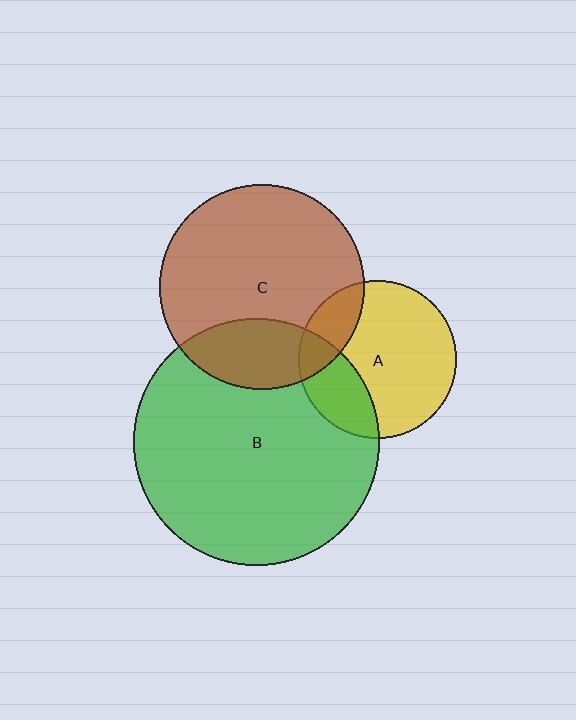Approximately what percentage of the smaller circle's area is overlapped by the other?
Approximately 20%.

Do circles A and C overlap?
Yes.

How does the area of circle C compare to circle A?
Approximately 1.7 times.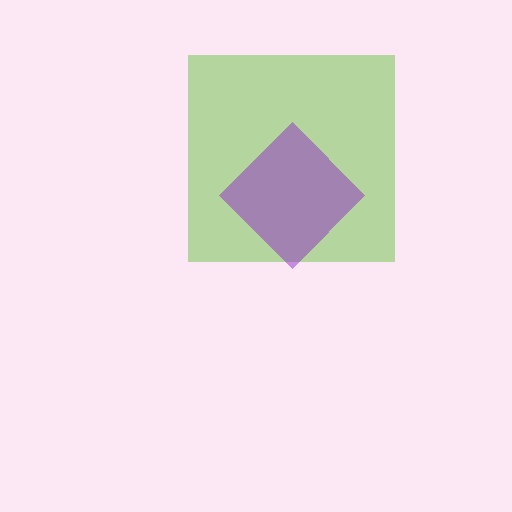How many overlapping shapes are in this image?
There are 2 overlapping shapes in the image.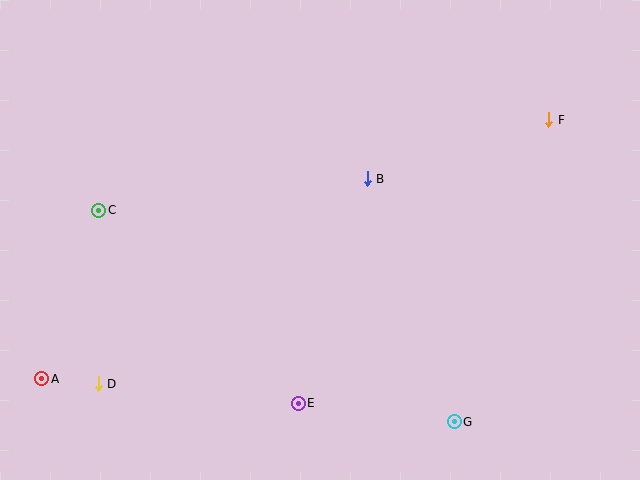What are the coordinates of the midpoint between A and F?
The midpoint between A and F is at (295, 249).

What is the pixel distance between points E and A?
The distance between E and A is 258 pixels.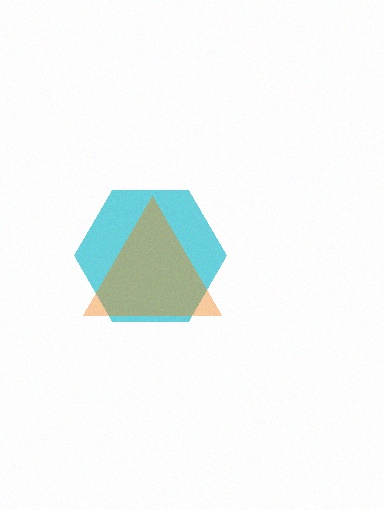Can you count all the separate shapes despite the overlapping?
Yes, there are 2 separate shapes.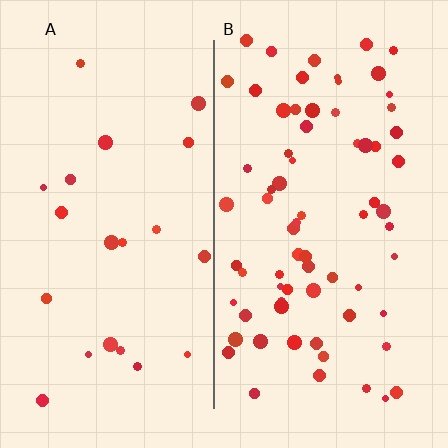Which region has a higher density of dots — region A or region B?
B (the right).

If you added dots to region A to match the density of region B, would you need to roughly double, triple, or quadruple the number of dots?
Approximately triple.